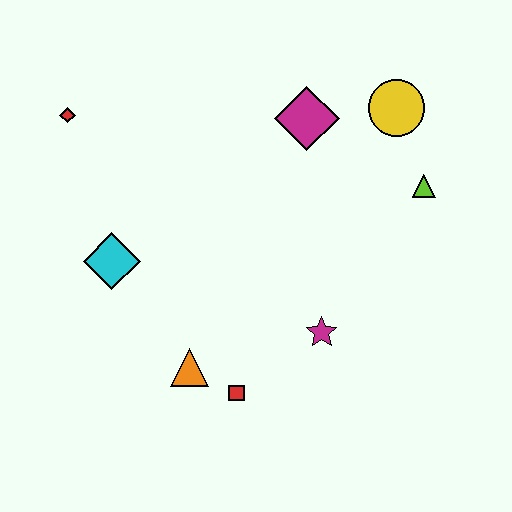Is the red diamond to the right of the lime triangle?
No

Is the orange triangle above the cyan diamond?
No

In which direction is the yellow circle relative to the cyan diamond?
The yellow circle is to the right of the cyan diamond.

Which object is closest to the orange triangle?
The red square is closest to the orange triangle.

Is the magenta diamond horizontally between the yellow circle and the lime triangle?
No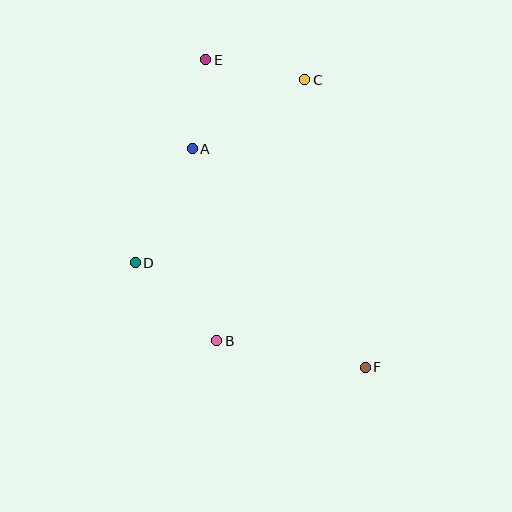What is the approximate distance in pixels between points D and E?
The distance between D and E is approximately 215 pixels.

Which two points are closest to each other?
Points A and E are closest to each other.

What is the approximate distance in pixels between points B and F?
The distance between B and F is approximately 151 pixels.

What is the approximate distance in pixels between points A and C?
The distance between A and C is approximately 132 pixels.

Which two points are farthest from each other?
Points E and F are farthest from each other.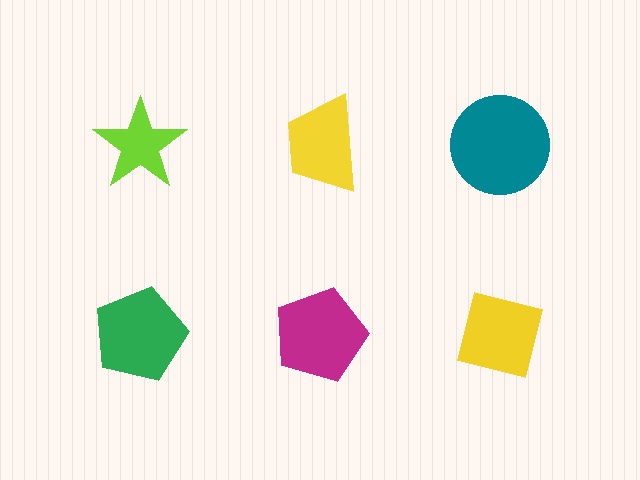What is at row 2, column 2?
A magenta pentagon.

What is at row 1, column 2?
A yellow trapezoid.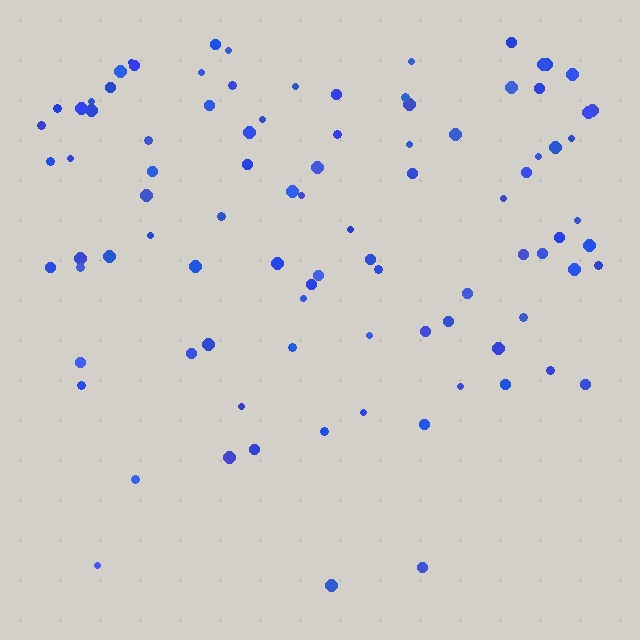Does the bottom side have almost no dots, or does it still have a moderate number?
Still a moderate number, just noticeably fewer than the top.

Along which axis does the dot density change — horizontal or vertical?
Vertical.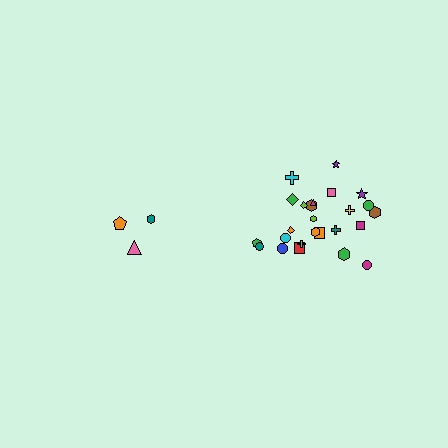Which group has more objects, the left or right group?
The right group.